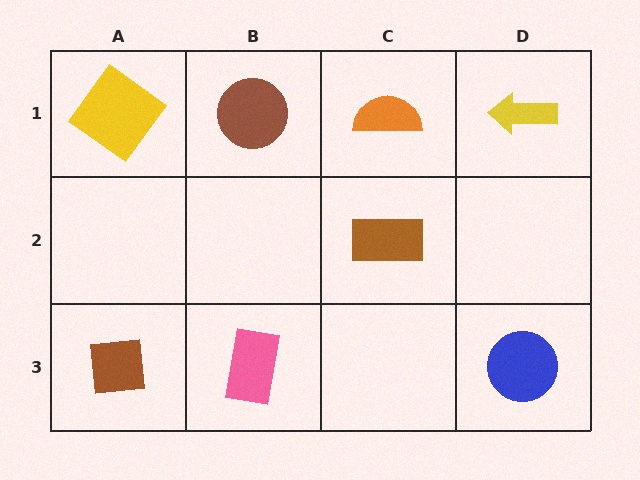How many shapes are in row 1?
4 shapes.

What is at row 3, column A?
A brown square.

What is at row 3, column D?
A blue circle.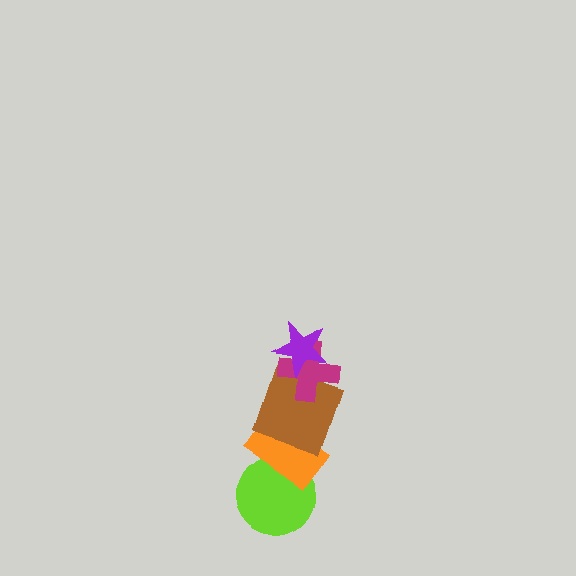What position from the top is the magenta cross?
The magenta cross is 2nd from the top.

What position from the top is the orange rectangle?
The orange rectangle is 4th from the top.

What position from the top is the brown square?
The brown square is 3rd from the top.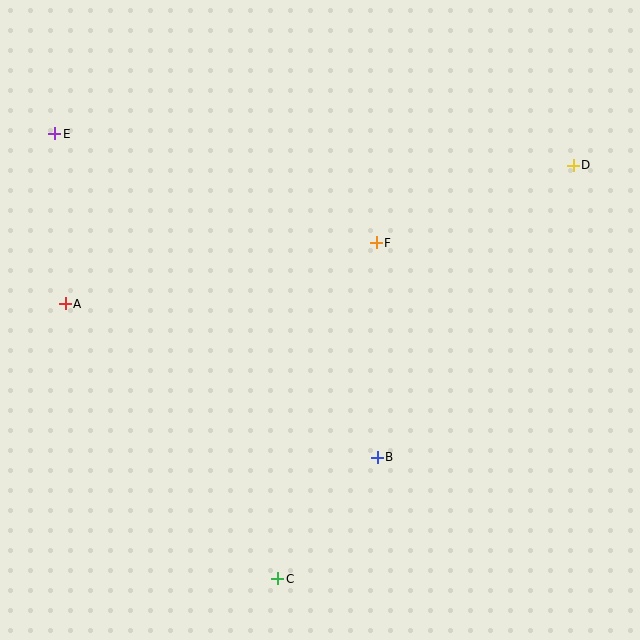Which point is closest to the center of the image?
Point F at (376, 243) is closest to the center.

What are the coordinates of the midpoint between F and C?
The midpoint between F and C is at (327, 411).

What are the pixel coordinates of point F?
Point F is at (376, 243).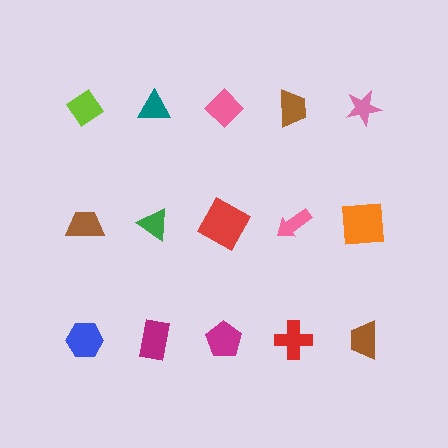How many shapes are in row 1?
5 shapes.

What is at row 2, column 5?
An orange square.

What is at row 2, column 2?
A green triangle.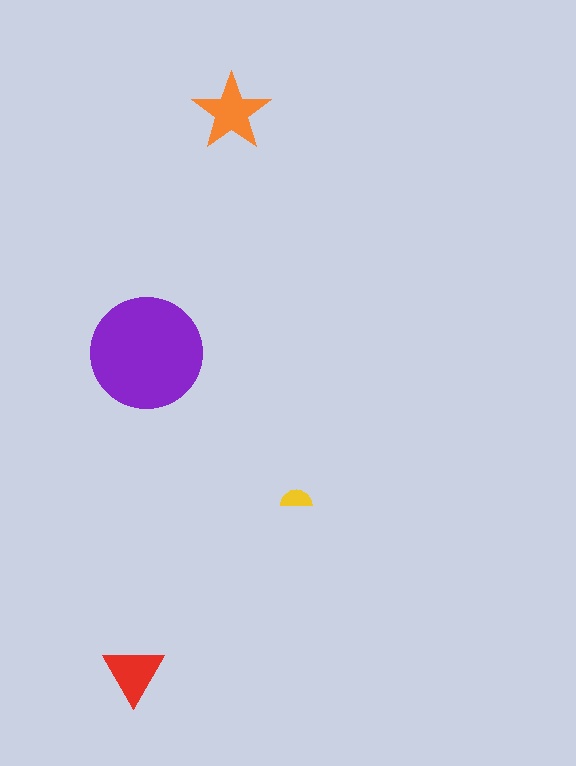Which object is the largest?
The purple circle.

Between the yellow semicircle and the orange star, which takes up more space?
The orange star.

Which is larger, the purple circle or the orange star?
The purple circle.